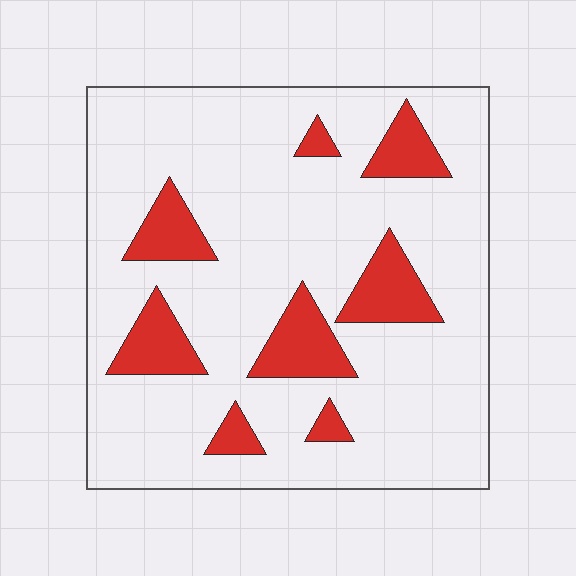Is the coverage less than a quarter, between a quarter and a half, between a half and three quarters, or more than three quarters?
Less than a quarter.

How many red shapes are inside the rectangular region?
8.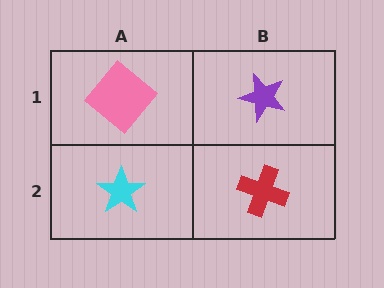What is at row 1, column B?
A purple star.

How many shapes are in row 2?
2 shapes.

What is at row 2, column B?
A red cross.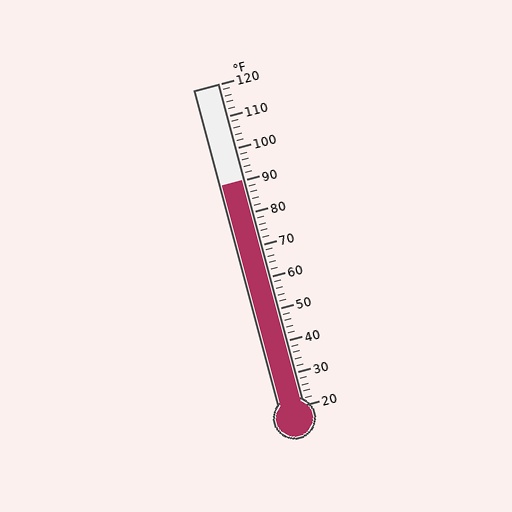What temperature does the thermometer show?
The thermometer shows approximately 90°F.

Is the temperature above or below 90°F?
The temperature is at 90°F.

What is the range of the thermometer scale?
The thermometer scale ranges from 20°F to 120°F.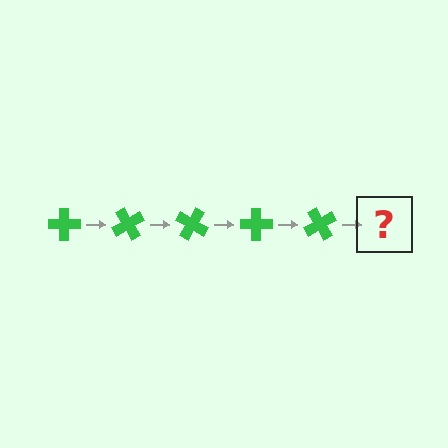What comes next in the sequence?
The next element should be a green cross rotated 300 degrees.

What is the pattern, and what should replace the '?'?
The pattern is that the cross rotates 60 degrees each step. The '?' should be a green cross rotated 300 degrees.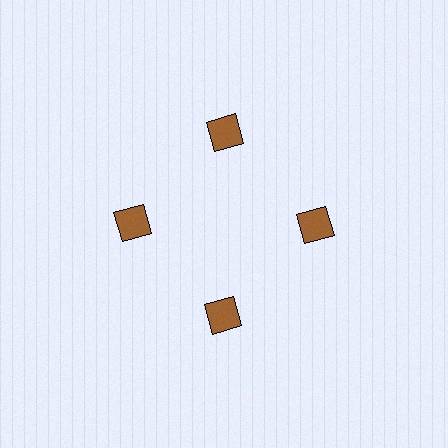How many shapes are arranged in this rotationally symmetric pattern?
There are 4 shapes, arranged in 4 groups of 1.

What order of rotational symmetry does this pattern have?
This pattern has 4-fold rotational symmetry.